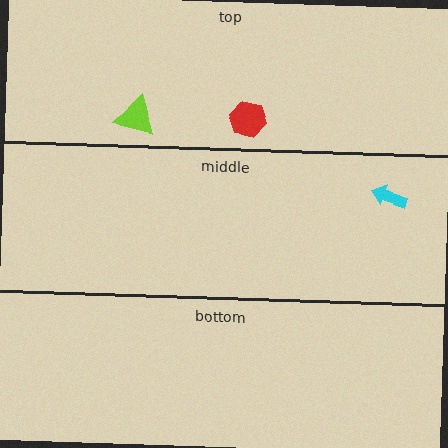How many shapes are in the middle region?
1.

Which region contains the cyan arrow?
The middle region.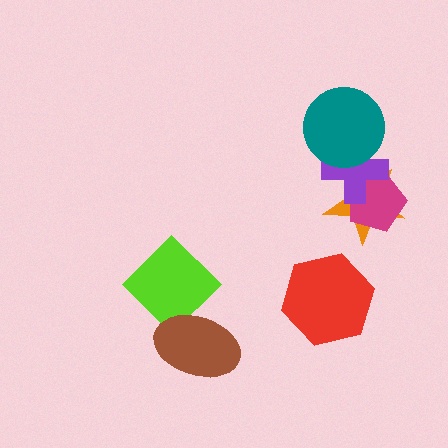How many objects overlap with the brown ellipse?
1 object overlaps with the brown ellipse.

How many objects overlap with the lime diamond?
1 object overlaps with the lime diamond.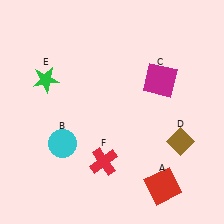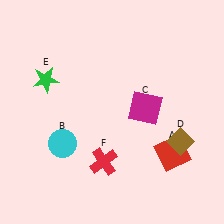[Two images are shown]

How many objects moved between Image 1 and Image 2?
2 objects moved between the two images.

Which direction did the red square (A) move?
The red square (A) moved up.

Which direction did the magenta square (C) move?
The magenta square (C) moved down.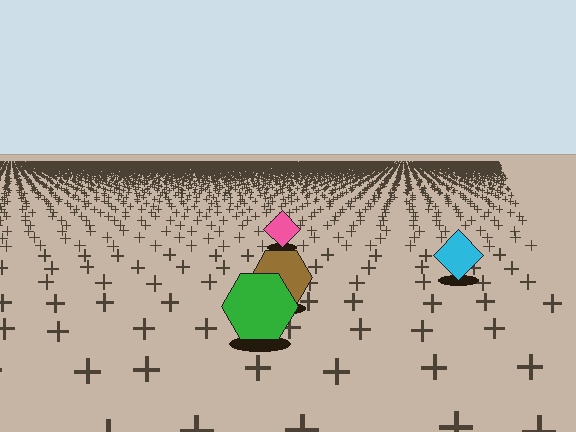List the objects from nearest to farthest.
From nearest to farthest: the green hexagon, the brown hexagon, the cyan diamond, the pink diamond.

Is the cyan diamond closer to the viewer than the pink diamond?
Yes. The cyan diamond is closer — you can tell from the texture gradient: the ground texture is coarser near it.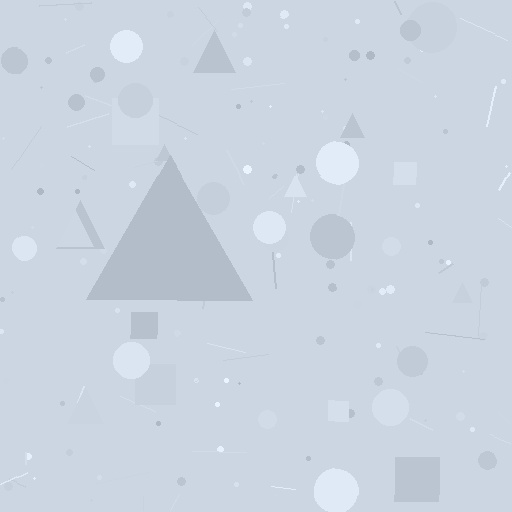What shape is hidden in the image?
A triangle is hidden in the image.